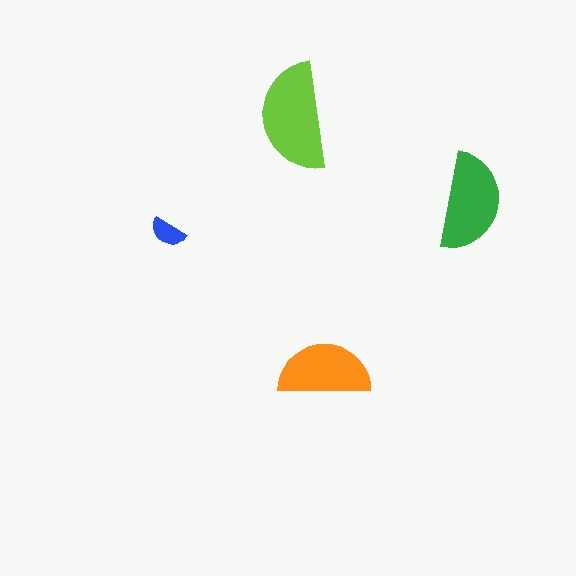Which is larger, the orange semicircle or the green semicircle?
The green one.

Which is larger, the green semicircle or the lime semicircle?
The lime one.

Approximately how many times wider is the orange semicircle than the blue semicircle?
About 2.5 times wider.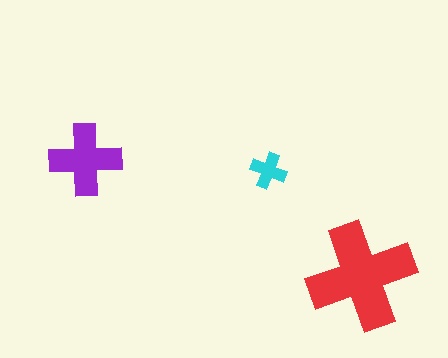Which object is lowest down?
The red cross is bottommost.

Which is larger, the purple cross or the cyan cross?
The purple one.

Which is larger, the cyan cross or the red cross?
The red one.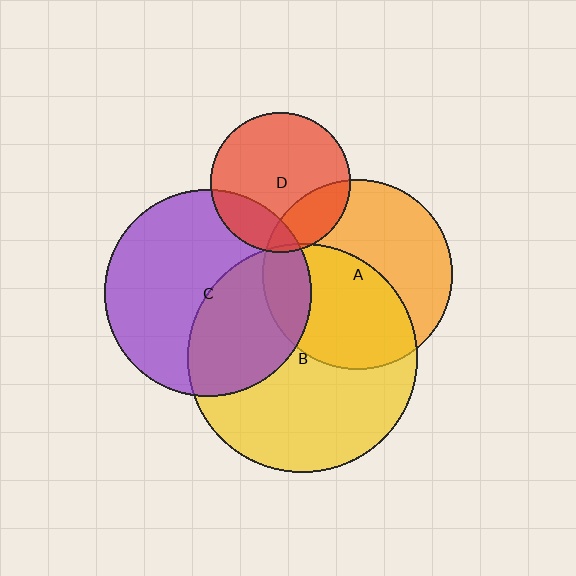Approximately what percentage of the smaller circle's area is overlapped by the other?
Approximately 20%.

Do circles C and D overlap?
Yes.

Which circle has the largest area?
Circle B (yellow).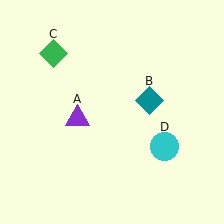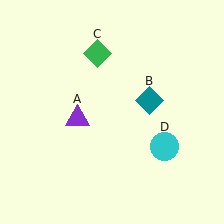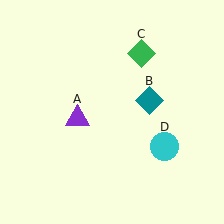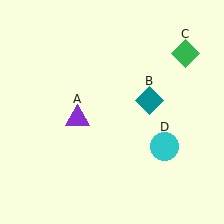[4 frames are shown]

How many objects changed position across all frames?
1 object changed position: green diamond (object C).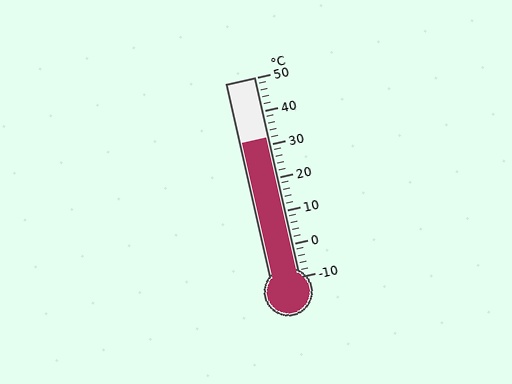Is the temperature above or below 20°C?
The temperature is above 20°C.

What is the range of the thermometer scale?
The thermometer scale ranges from -10°C to 50°C.